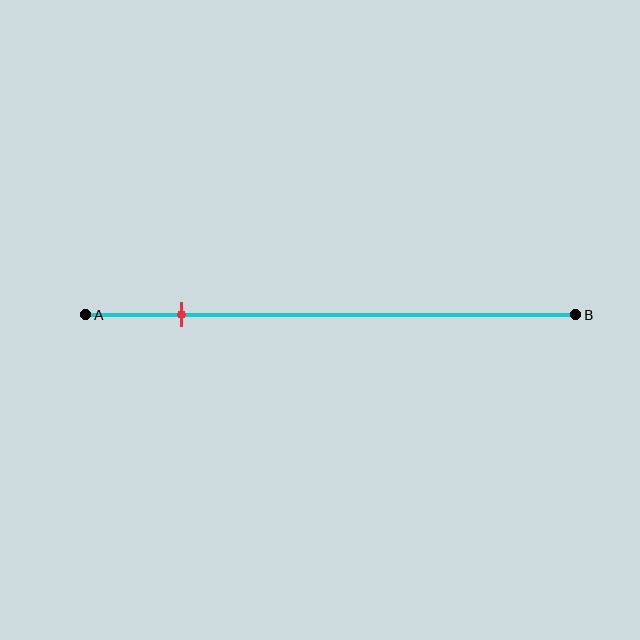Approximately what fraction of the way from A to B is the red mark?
The red mark is approximately 20% of the way from A to B.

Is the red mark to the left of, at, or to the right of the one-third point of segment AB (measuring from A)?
The red mark is to the left of the one-third point of segment AB.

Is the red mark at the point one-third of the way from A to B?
No, the mark is at about 20% from A, not at the 33% one-third point.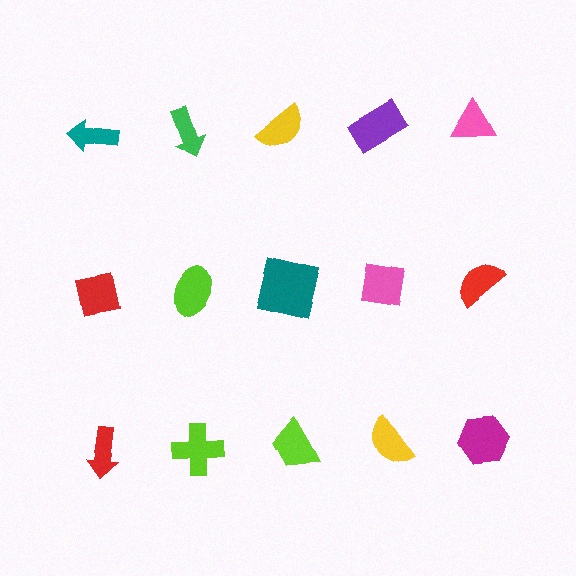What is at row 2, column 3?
A teal square.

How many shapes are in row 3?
5 shapes.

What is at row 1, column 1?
A teal arrow.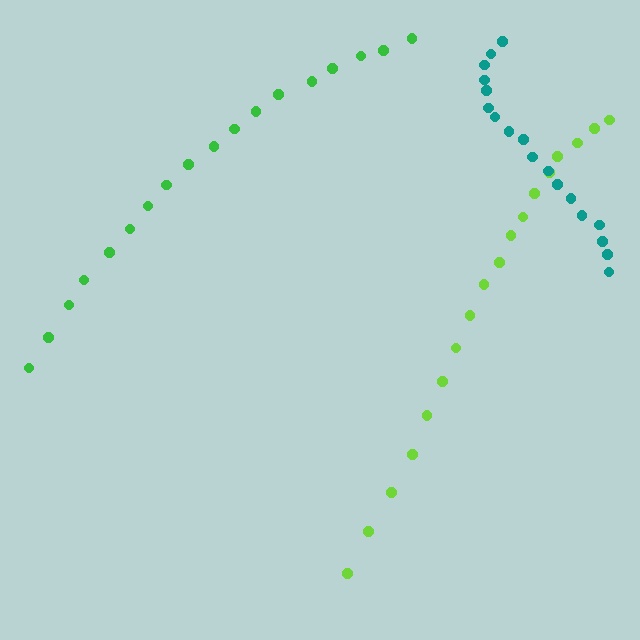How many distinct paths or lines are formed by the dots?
There are 3 distinct paths.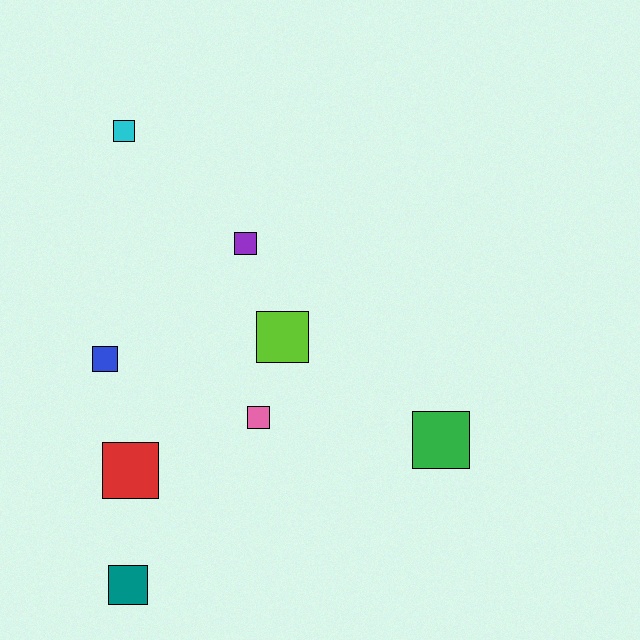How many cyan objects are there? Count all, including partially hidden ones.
There is 1 cyan object.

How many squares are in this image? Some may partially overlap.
There are 8 squares.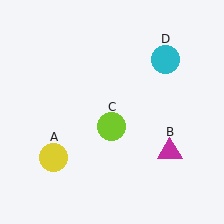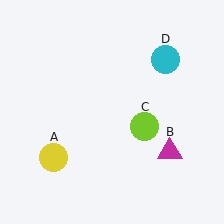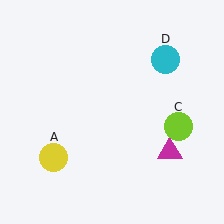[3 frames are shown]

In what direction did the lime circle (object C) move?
The lime circle (object C) moved right.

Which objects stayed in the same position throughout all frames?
Yellow circle (object A) and magenta triangle (object B) and cyan circle (object D) remained stationary.